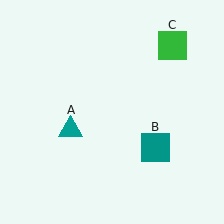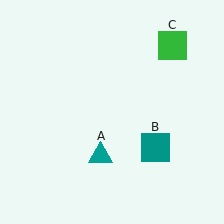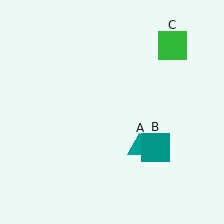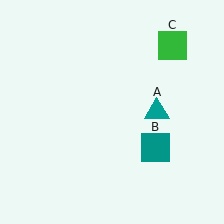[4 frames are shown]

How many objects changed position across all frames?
1 object changed position: teal triangle (object A).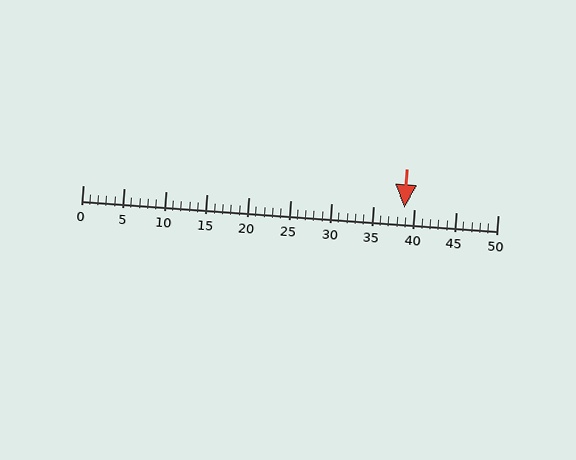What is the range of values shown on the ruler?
The ruler shows values from 0 to 50.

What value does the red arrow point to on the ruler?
The red arrow points to approximately 39.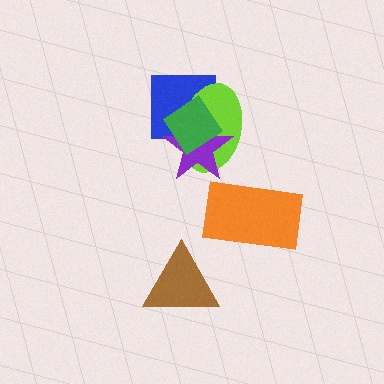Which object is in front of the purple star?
The green diamond is in front of the purple star.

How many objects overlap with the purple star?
3 objects overlap with the purple star.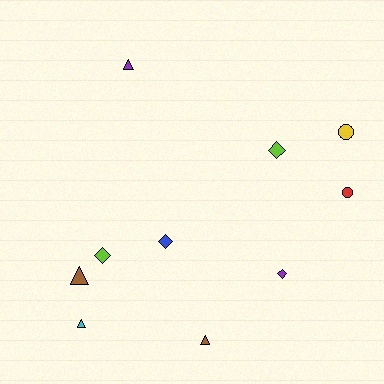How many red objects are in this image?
There is 1 red object.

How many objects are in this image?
There are 10 objects.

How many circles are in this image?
There are 2 circles.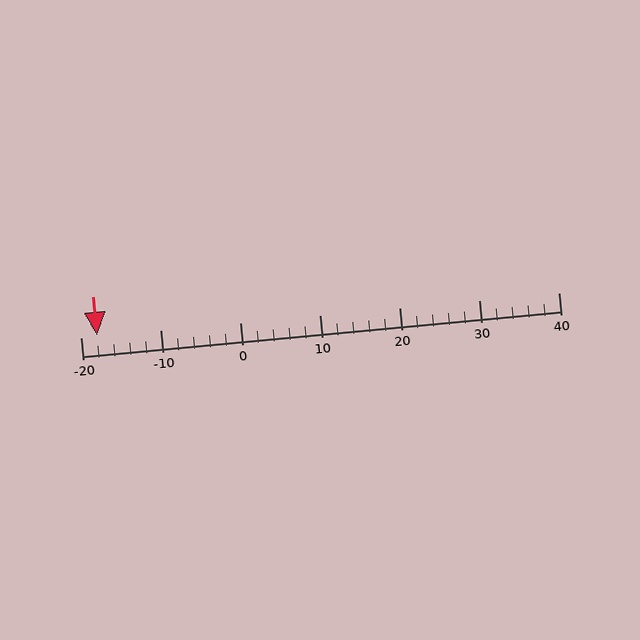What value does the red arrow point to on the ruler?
The red arrow points to approximately -18.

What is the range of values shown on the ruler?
The ruler shows values from -20 to 40.